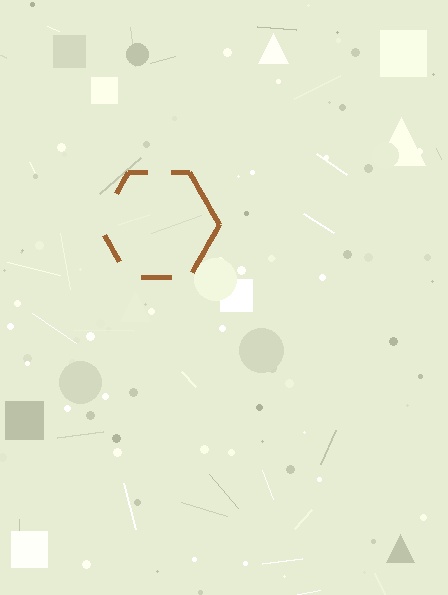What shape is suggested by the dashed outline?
The dashed outline suggests a hexagon.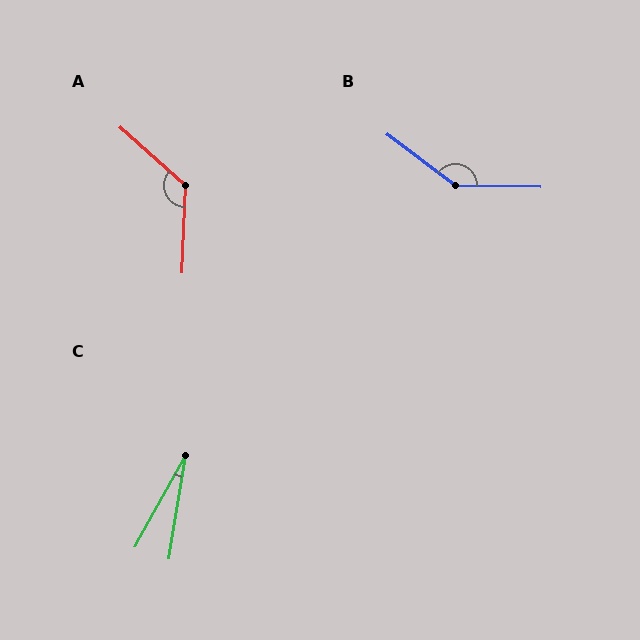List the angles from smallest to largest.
C (20°), A (130°), B (144°).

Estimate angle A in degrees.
Approximately 130 degrees.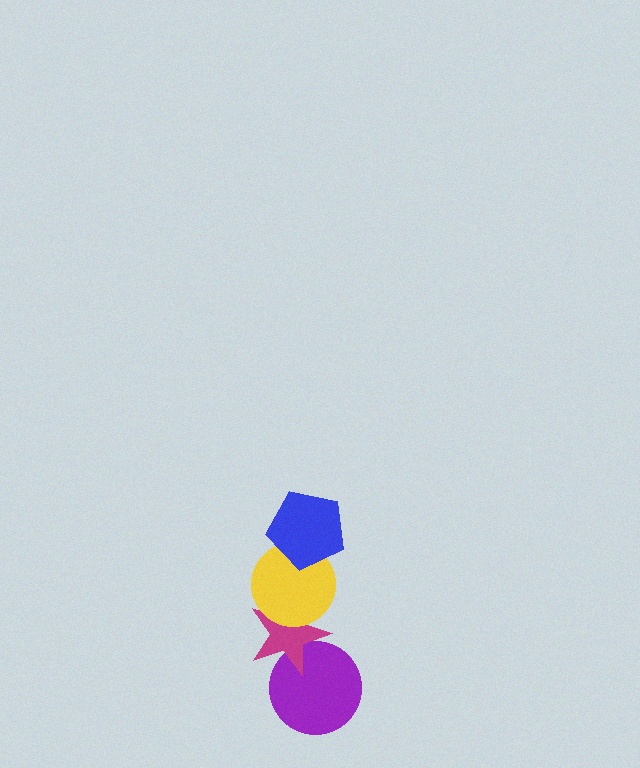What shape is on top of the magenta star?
The yellow circle is on top of the magenta star.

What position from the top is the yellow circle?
The yellow circle is 2nd from the top.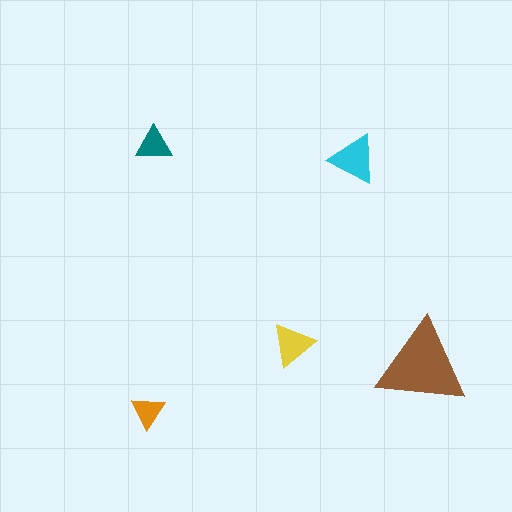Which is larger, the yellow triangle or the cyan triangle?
The cyan one.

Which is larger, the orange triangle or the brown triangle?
The brown one.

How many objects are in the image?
There are 5 objects in the image.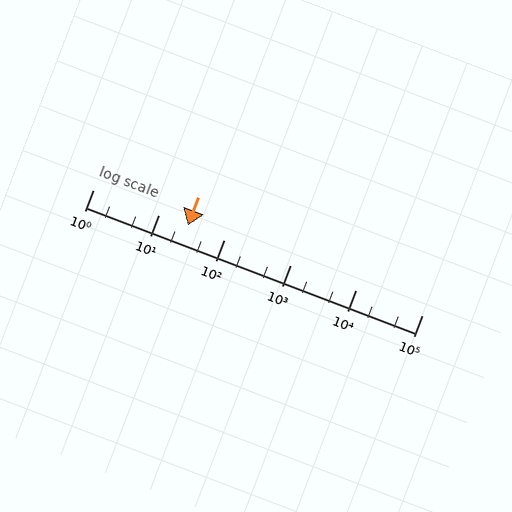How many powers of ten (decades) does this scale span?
The scale spans 5 decades, from 1 to 100000.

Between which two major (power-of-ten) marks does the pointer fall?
The pointer is between 10 and 100.